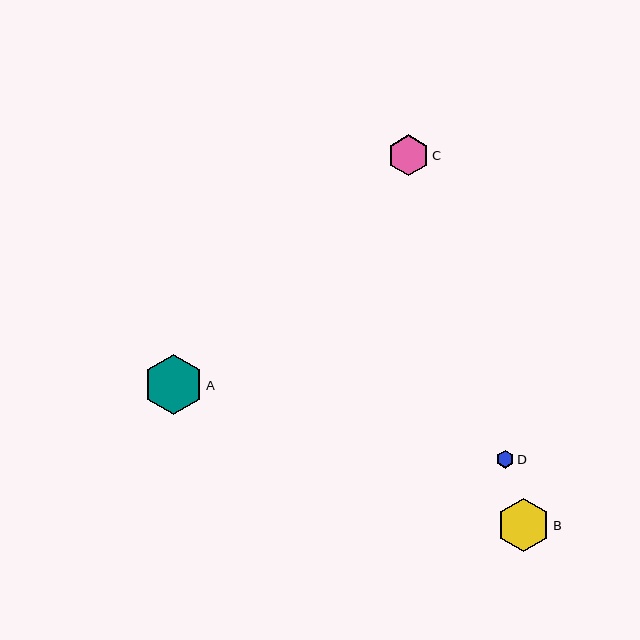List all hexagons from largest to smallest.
From largest to smallest: A, B, C, D.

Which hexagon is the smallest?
Hexagon D is the smallest with a size of approximately 18 pixels.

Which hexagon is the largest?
Hexagon A is the largest with a size of approximately 60 pixels.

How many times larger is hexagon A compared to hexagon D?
Hexagon A is approximately 3.3 times the size of hexagon D.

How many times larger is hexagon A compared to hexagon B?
Hexagon A is approximately 1.1 times the size of hexagon B.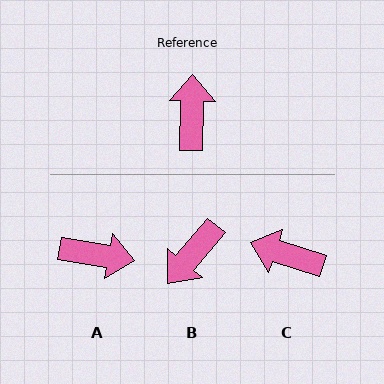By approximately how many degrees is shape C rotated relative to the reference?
Approximately 73 degrees counter-clockwise.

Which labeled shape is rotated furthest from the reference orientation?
B, about 141 degrees away.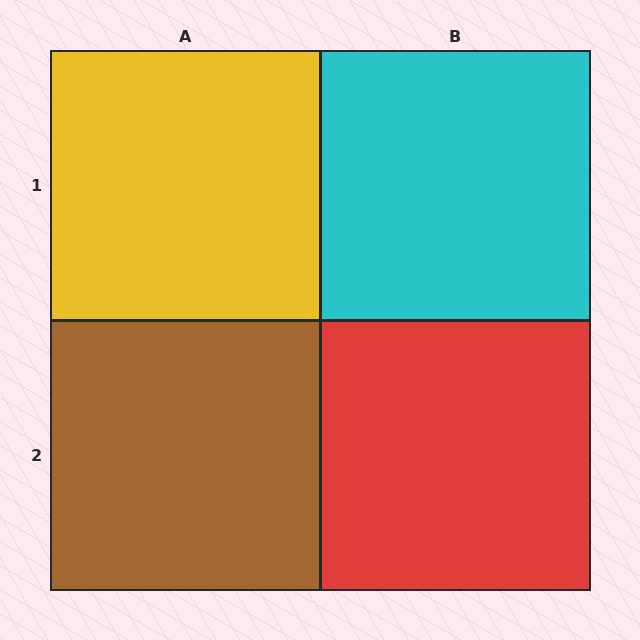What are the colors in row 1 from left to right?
Yellow, cyan.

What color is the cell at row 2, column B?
Red.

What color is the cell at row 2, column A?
Brown.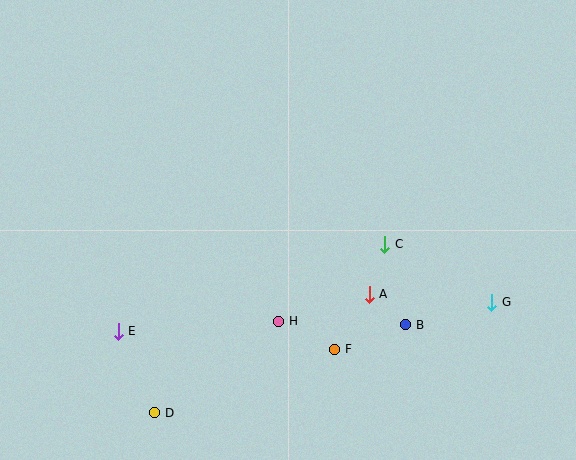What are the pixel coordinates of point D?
Point D is at (155, 413).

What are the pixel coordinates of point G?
Point G is at (492, 302).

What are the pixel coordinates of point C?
Point C is at (385, 244).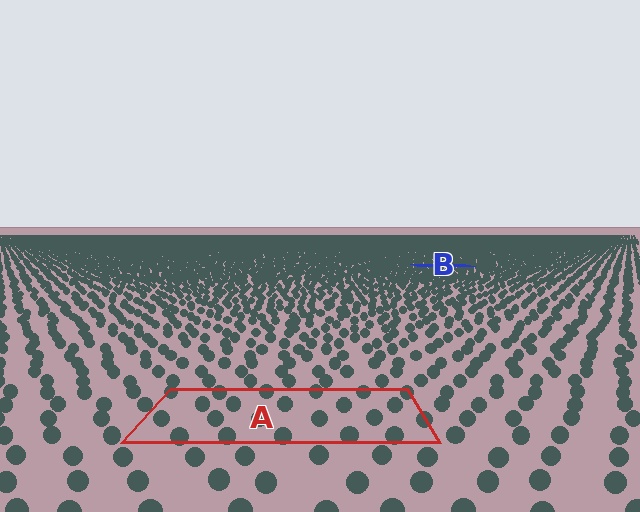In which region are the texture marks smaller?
The texture marks are smaller in region B, because it is farther away.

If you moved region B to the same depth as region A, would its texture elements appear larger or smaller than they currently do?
They would appear larger. At a closer depth, the same texture elements are projected at a bigger on-screen size.